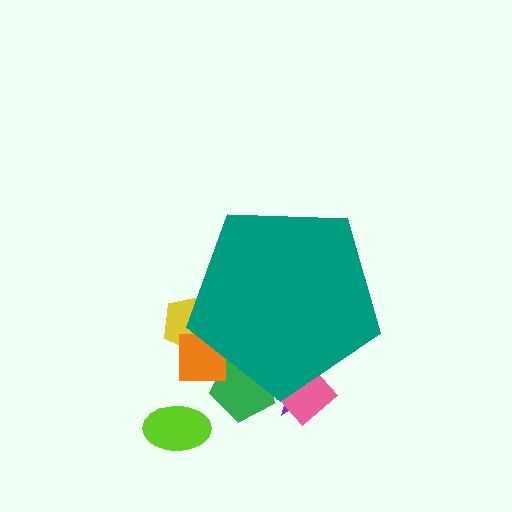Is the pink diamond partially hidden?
Yes, the pink diamond is partially hidden behind the teal pentagon.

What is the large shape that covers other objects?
A teal pentagon.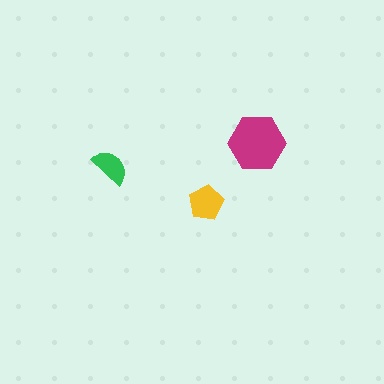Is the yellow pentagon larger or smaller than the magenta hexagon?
Smaller.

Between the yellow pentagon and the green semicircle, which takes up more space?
The yellow pentagon.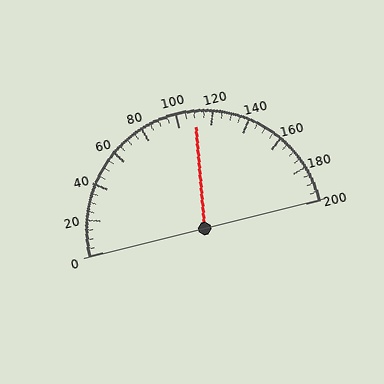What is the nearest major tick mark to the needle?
The nearest major tick mark is 120.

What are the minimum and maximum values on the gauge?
The gauge ranges from 0 to 200.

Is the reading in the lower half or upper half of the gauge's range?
The reading is in the upper half of the range (0 to 200).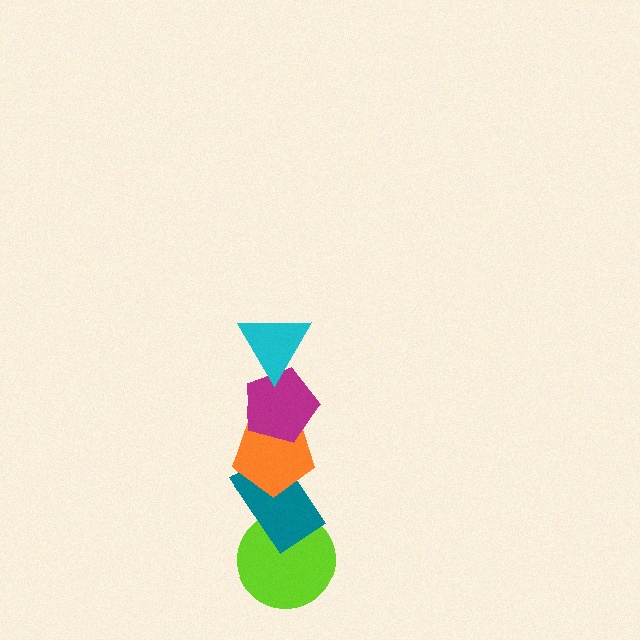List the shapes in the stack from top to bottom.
From top to bottom: the cyan triangle, the magenta pentagon, the orange pentagon, the teal rectangle, the lime circle.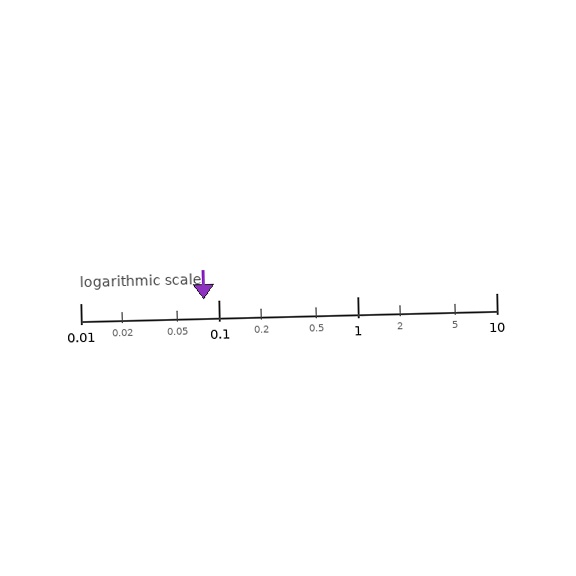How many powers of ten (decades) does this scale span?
The scale spans 3 decades, from 0.01 to 10.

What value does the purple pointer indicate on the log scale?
The pointer indicates approximately 0.078.